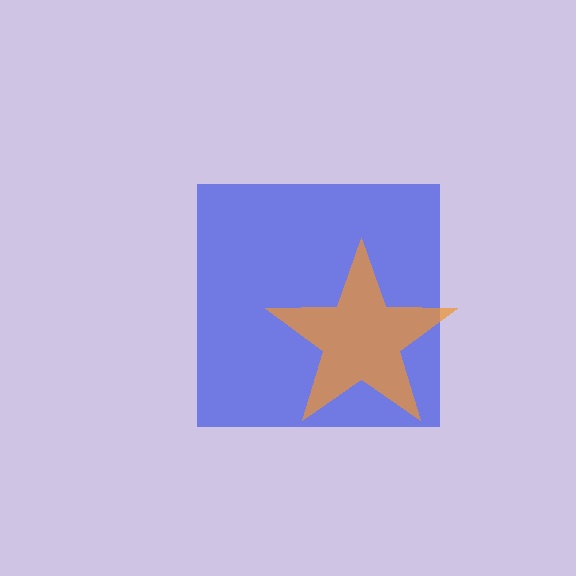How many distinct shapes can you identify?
There are 2 distinct shapes: a blue square, an orange star.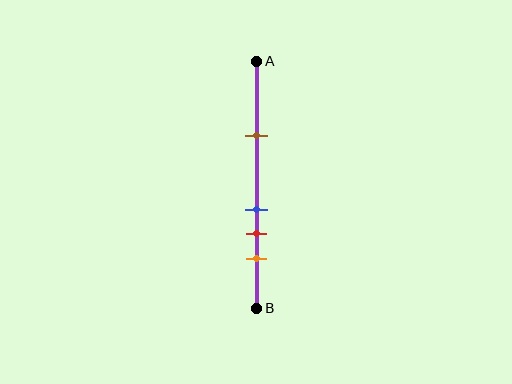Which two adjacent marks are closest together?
The blue and red marks are the closest adjacent pair.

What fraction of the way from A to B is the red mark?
The red mark is approximately 70% (0.7) of the way from A to B.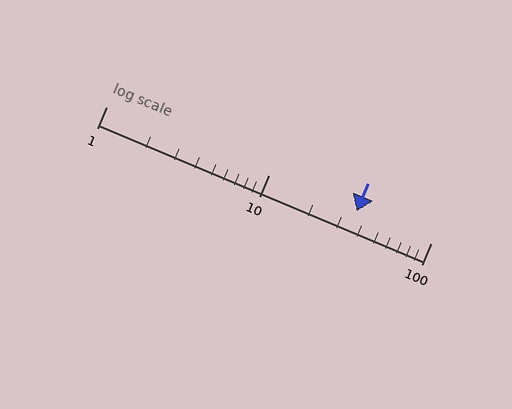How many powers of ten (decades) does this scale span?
The scale spans 2 decades, from 1 to 100.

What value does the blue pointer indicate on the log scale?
The pointer indicates approximately 35.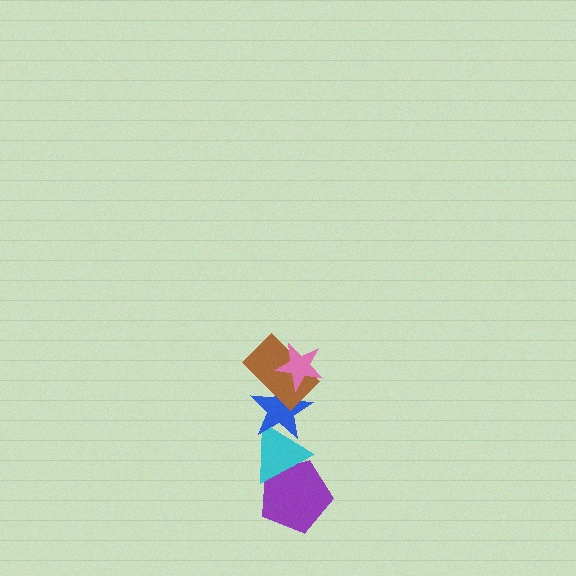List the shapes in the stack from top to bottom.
From top to bottom: the pink star, the brown rectangle, the blue star, the cyan triangle, the purple pentagon.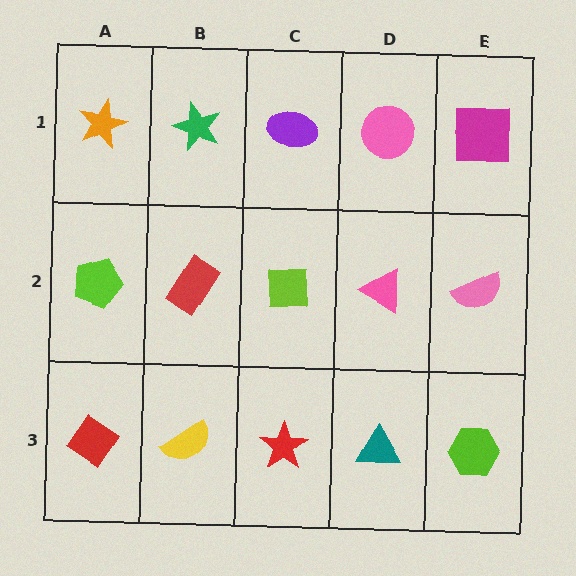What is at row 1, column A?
An orange star.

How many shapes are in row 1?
5 shapes.